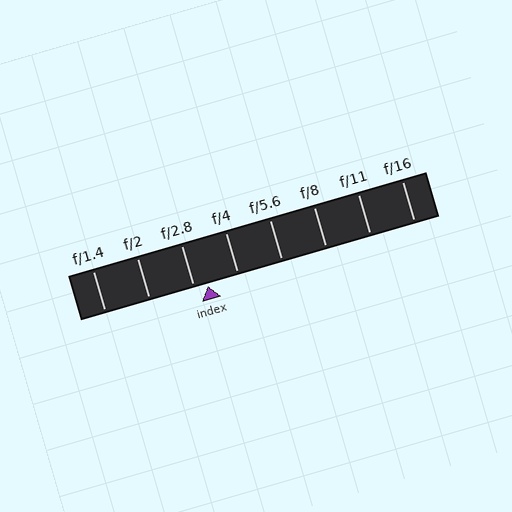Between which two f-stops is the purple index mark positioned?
The index mark is between f/2.8 and f/4.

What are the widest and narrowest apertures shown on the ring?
The widest aperture shown is f/1.4 and the narrowest is f/16.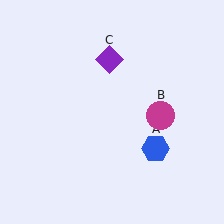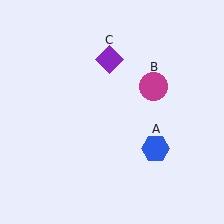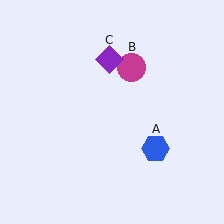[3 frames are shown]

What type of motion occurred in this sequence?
The magenta circle (object B) rotated counterclockwise around the center of the scene.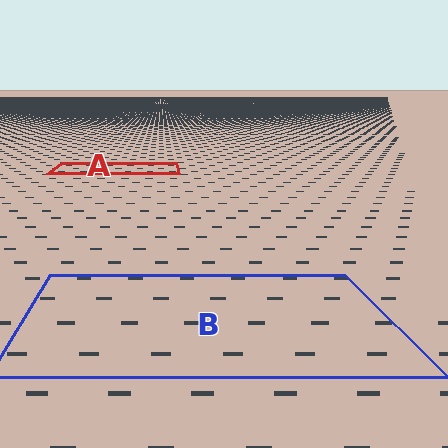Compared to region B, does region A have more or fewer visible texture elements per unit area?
Region A has more texture elements per unit area — they are packed more densely because it is farther away.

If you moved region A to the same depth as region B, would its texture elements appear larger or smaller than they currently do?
They would appear larger. At a closer depth, the same texture elements are projected at a bigger on-screen size.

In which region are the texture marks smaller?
The texture marks are smaller in region A, because it is farther away.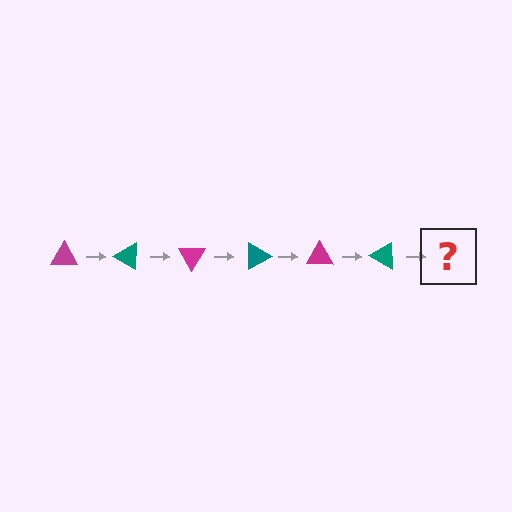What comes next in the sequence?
The next element should be a magenta triangle, rotated 180 degrees from the start.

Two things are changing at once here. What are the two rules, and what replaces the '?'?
The two rules are that it rotates 30 degrees each step and the color cycles through magenta and teal. The '?' should be a magenta triangle, rotated 180 degrees from the start.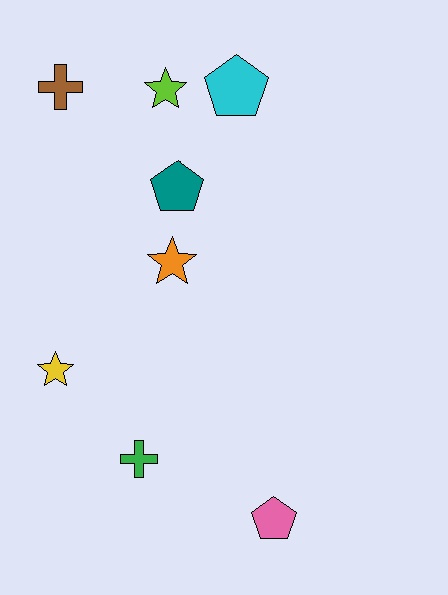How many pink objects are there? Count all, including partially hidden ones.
There is 1 pink object.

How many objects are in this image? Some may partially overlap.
There are 8 objects.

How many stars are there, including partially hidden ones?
There are 3 stars.